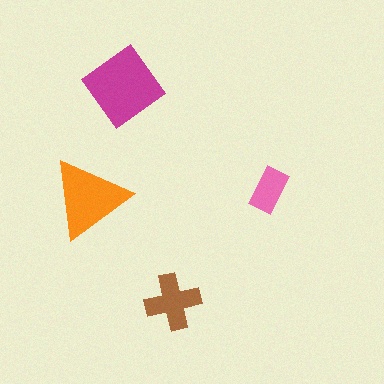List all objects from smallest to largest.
The pink rectangle, the brown cross, the orange triangle, the magenta diamond.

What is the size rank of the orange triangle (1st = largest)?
2nd.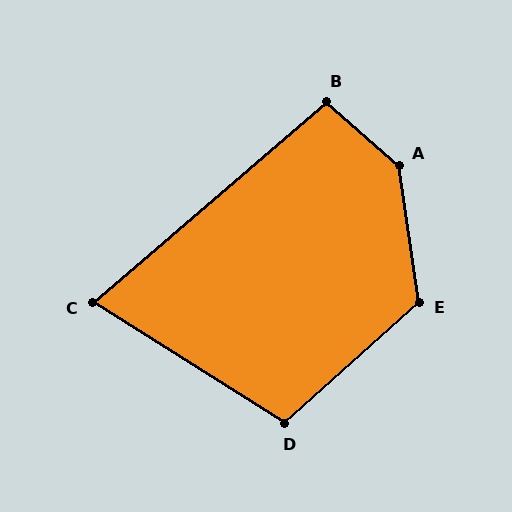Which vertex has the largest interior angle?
A, at approximately 139 degrees.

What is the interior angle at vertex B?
Approximately 98 degrees (obtuse).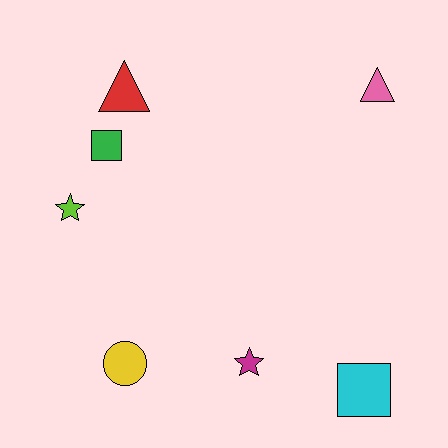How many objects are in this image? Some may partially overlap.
There are 7 objects.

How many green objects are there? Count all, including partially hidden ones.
There is 1 green object.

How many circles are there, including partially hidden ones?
There is 1 circle.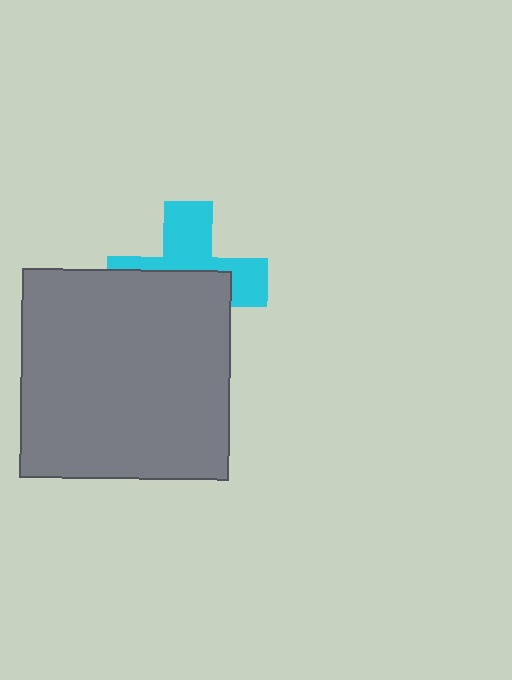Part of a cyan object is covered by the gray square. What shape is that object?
It is a cross.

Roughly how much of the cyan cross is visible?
About half of it is visible (roughly 46%).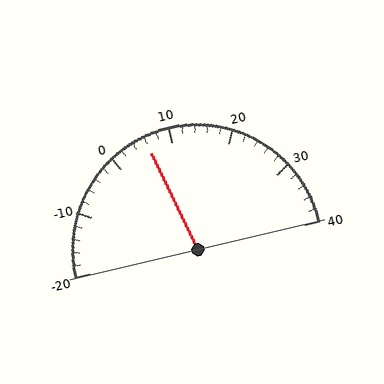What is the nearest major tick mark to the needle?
The nearest major tick mark is 10.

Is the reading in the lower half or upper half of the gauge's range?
The reading is in the lower half of the range (-20 to 40).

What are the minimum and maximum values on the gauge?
The gauge ranges from -20 to 40.